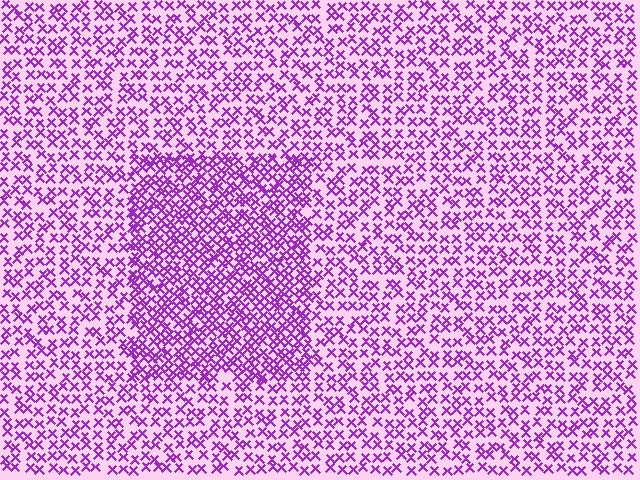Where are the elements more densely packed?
The elements are more densely packed inside the rectangle boundary.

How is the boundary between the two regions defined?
The boundary is defined by a change in element density (approximately 1.8x ratio). All elements are the same color, size, and shape.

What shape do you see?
I see a rectangle.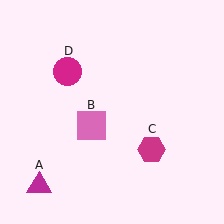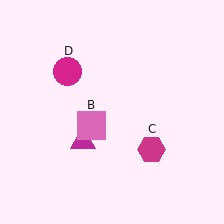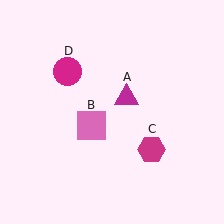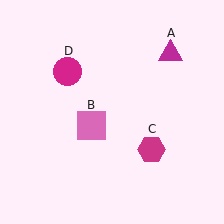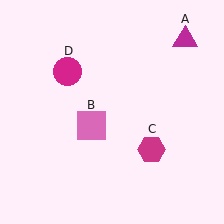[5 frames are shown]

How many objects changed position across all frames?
1 object changed position: magenta triangle (object A).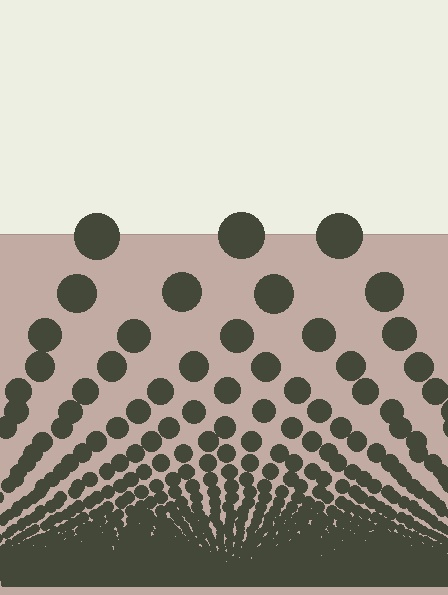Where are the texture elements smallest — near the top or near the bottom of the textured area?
Near the bottom.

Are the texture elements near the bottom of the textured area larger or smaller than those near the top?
Smaller. The gradient is inverted — elements near the bottom are smaller and denser.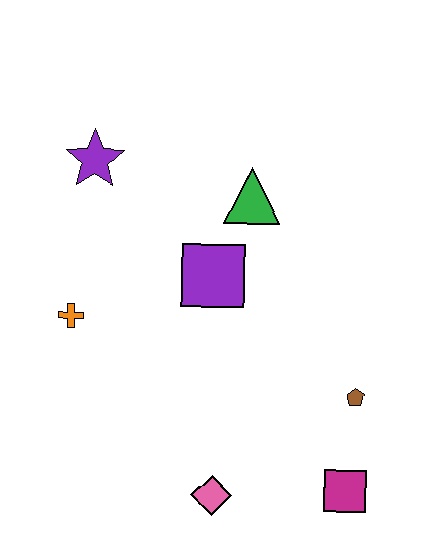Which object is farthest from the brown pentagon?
The purple star is farthest from the brown pentagon.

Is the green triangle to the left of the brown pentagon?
Yes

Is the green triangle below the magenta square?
No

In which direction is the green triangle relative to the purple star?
The green triangle is to the right of the purple star.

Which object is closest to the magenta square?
The brown pentagon is closest to the magenta square.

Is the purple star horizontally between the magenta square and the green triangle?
No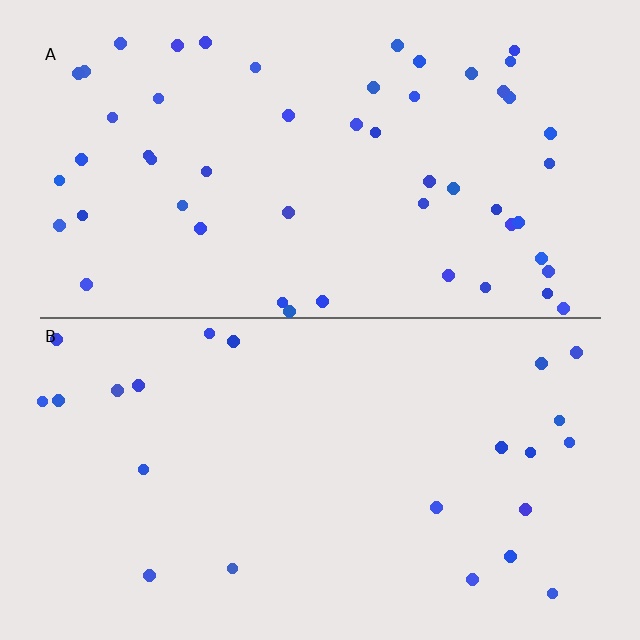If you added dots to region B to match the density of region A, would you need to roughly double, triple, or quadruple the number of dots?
Approximately double.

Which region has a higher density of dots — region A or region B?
A (the top).